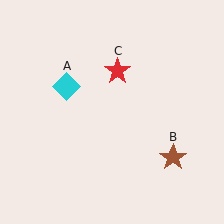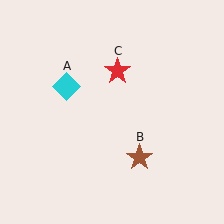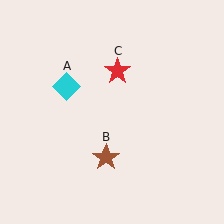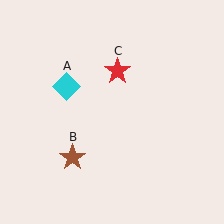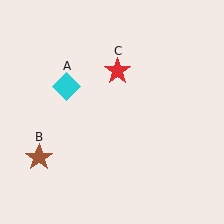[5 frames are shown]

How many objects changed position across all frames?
1 object changed position: brown star (object B).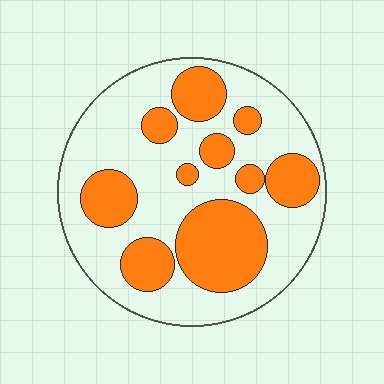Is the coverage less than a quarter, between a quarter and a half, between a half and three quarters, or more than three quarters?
Between a quarter and a half.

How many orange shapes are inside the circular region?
10.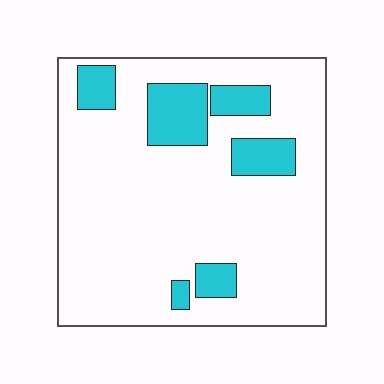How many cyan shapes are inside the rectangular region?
6.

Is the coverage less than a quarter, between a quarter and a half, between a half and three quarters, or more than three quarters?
Less than a quarter.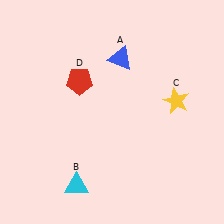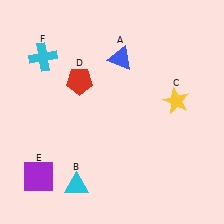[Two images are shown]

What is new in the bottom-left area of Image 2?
A purple square (E) was added in the bottom-left area of Image 2.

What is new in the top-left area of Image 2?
A cyan cross (F) was added in the top-left area of Image 2.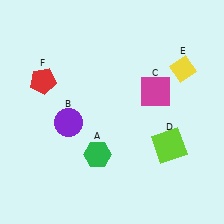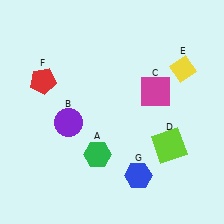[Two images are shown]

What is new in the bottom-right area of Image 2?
A blue hexagon (G) was added in the bottom-right area of Image 2.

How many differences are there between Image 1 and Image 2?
There is 1 difference between the two images.